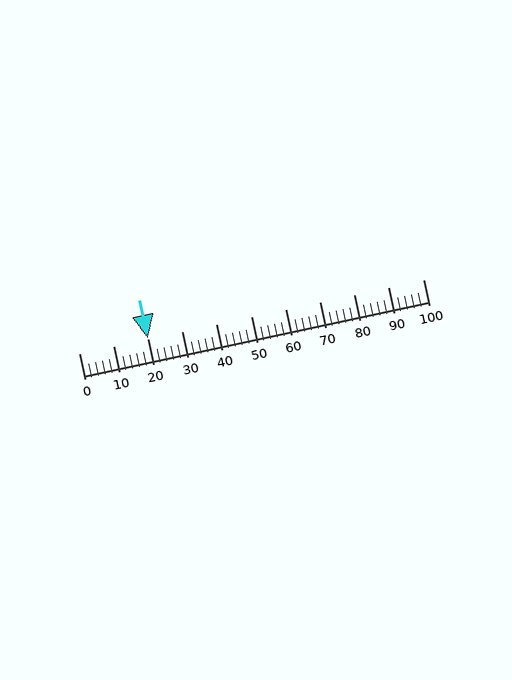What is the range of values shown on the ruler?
The ruler shows values from 0 to 100.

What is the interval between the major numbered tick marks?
The major tick marks are spaced 10 units apart.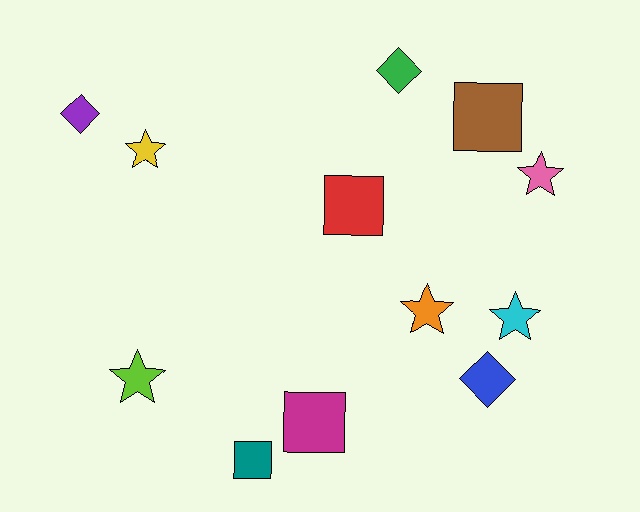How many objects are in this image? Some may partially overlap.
There are 12 objects.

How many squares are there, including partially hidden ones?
There are 4 squares.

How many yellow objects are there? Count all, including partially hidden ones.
There is 1 yellow object.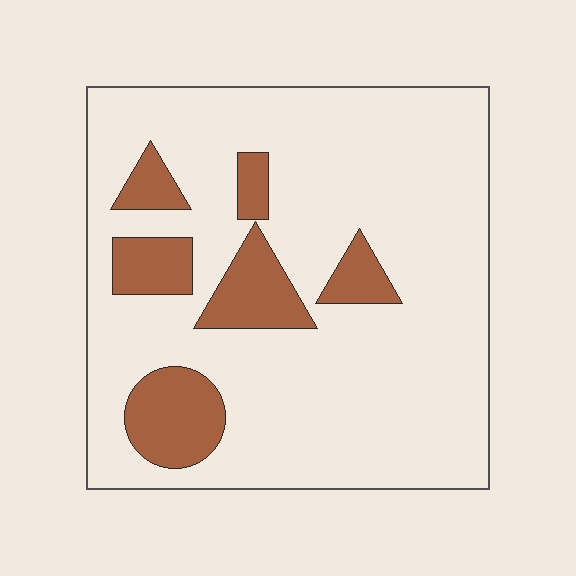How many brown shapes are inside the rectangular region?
6.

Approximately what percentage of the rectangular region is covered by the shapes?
Approximately 15%.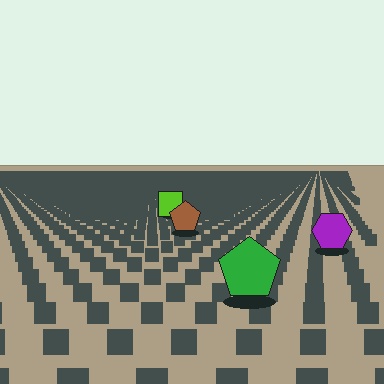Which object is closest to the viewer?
The green pentagon is closest. The texture marks near it are larger and more spread out.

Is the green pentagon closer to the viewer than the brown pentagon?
Yes. The green pentagon is closer — you can tell from the texture gradient: the ground texture is coarser near it.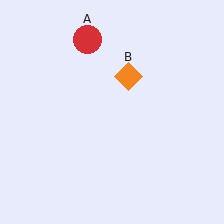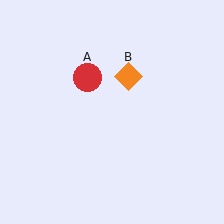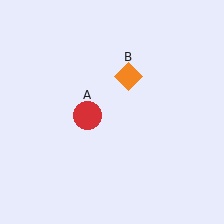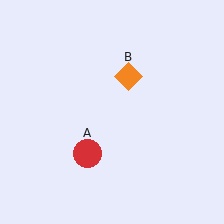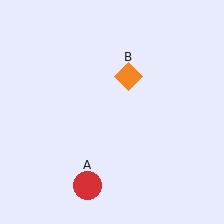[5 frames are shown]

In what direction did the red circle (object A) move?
The red circle (object A) moved down.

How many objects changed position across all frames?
1 object changed position: red circle (object A).